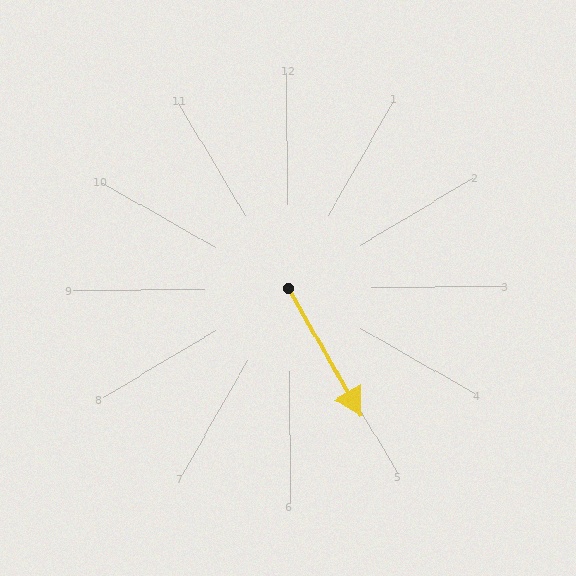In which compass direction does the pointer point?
Southeast.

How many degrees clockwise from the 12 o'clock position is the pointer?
Approximately 151 degrees.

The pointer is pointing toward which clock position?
Roughly 5 o'clock.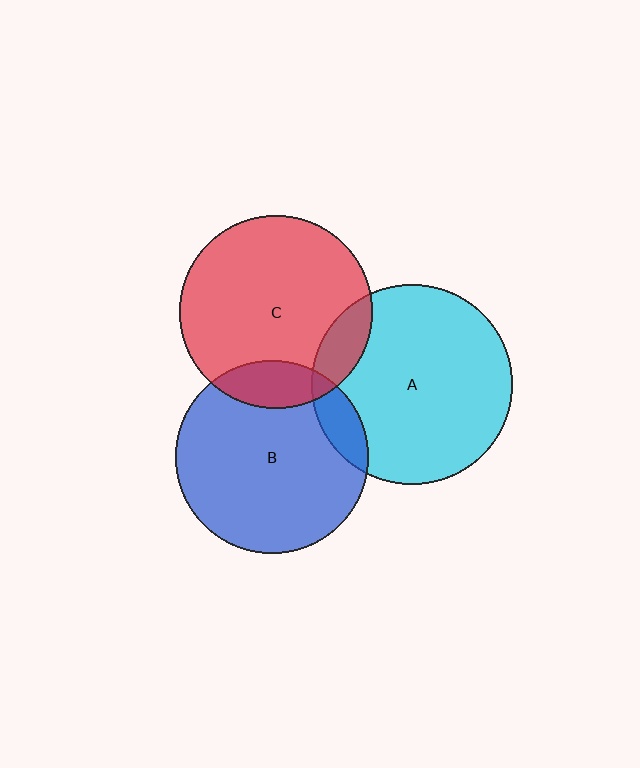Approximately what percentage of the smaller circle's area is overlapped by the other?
Approximately 15%.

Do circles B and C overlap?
Yes.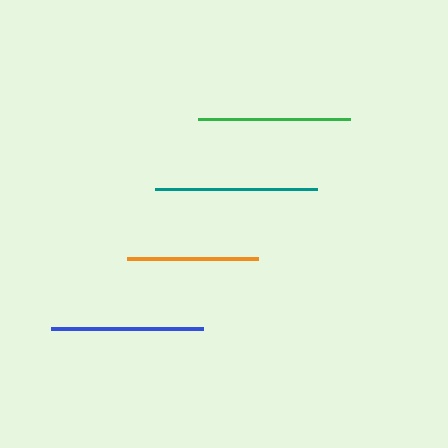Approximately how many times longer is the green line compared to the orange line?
The green line is approximately 1.2 times the length of the orange line.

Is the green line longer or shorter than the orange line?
The green line is longer than the orange line.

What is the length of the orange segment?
The orange segment is approximately 131 pixels long.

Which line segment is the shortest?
The orange line is the shortest at approximately 131 pixels.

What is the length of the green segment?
The green segment is approximately 152 pixels long.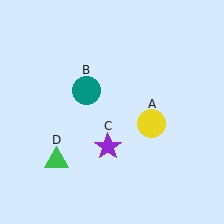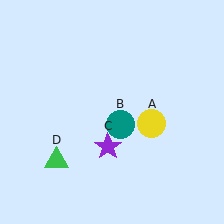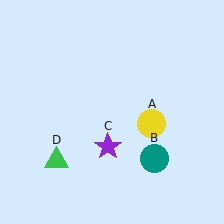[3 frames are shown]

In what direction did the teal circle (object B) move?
The teal circle (object B) moved down and to the right.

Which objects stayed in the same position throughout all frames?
Yellow circle (object A) and purple star (object C) and green triangle (object D) remained stationary.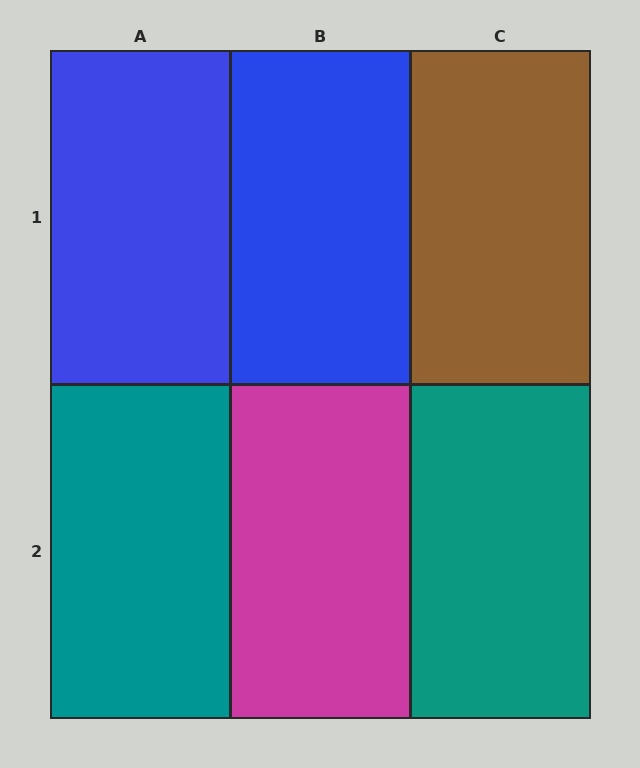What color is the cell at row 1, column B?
Blue.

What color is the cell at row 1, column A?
Blue.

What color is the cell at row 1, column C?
Brown.